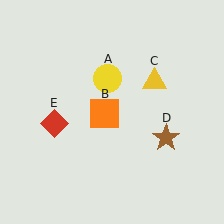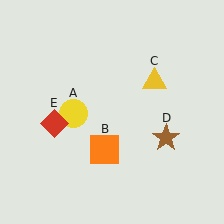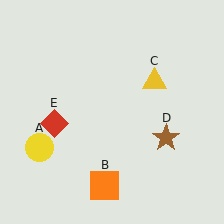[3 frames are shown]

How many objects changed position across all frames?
2 objects changed position: yellow circle (object A), orange square (object B).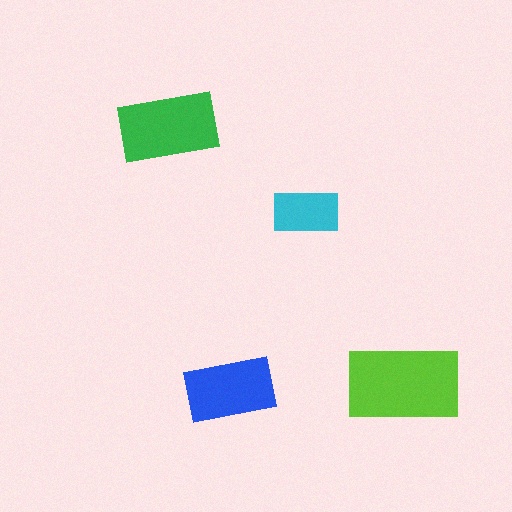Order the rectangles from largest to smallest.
the lime one, the green one, the blue one, the cyan one.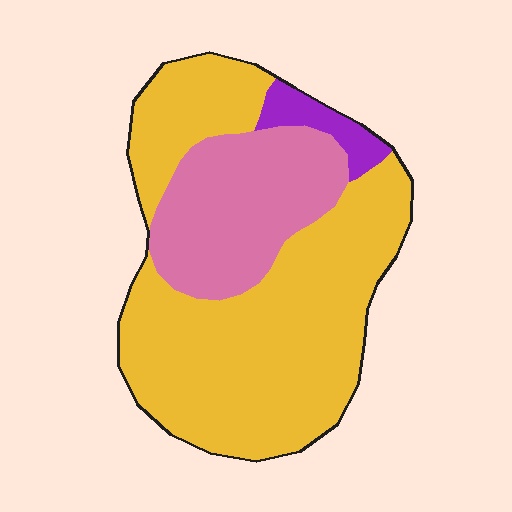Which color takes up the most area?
Yellow, at roughly 70%.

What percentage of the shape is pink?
Pink takes up about one quarter (1/4) of the shape.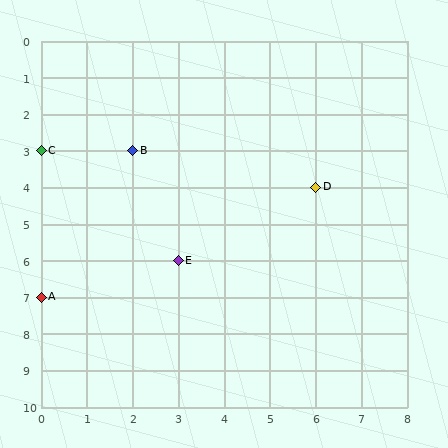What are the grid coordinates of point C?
Point C is at grid coordinates (0, 3).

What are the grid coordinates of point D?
Point D is at grid coordinates (6, 4).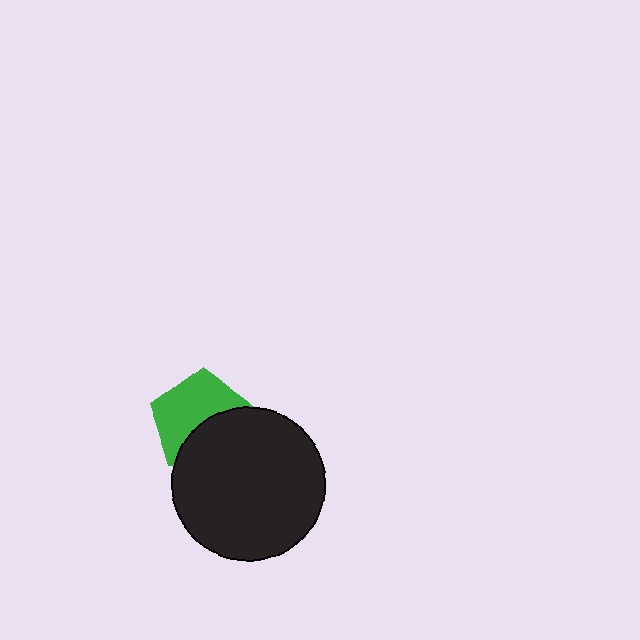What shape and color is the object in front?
The object in front is a black circle.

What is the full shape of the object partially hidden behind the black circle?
The partially hidden object is a green pentagon.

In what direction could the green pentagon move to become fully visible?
The green pentagon could move up. That would shift it out from behind the black circle entirely.